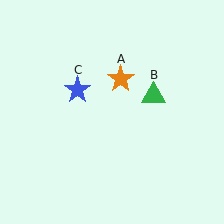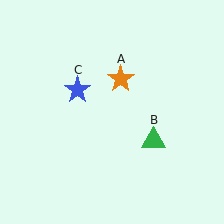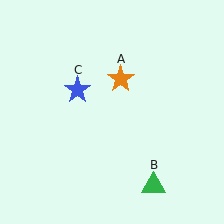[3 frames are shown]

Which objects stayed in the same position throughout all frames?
Orange star (object A) and blue star (object C) remained stationary.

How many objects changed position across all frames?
1 object changed position: green triangle (object B).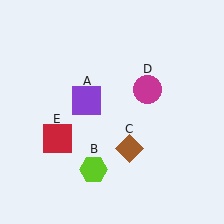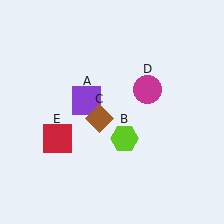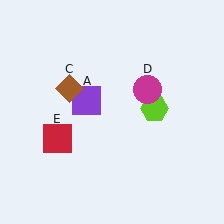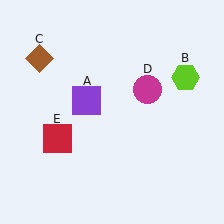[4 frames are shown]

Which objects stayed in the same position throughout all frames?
Purple square (object A) and magenta circle (object D) and red square (object E) remained stationary.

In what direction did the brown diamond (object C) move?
The brown diamond (object C) moved up and to the left.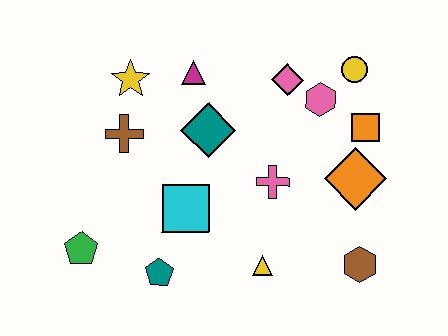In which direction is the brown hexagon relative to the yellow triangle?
The brown hexagon is to the right of the yellow triangle.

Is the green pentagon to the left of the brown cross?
Yes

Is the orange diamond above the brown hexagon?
Yes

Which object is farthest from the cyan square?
The yellow circle is farthest from the cyan square.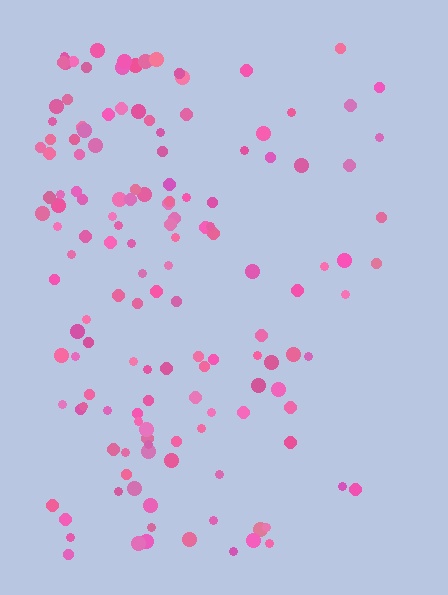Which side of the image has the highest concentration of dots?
The left.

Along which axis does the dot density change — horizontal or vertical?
Horizontal.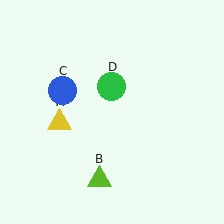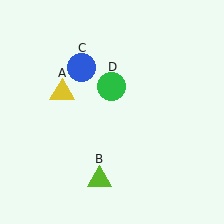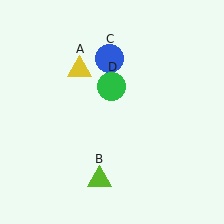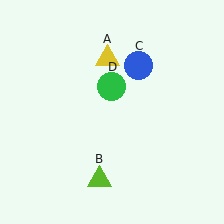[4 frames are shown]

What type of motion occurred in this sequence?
The yellow triangle (object A), blue circle (object C) rotated clockwise around the center of the scene.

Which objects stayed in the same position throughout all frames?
Lime triangle (object B) and green circle (object D) remained stationary.